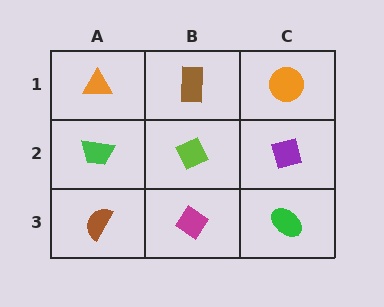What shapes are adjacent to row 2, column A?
An orange triangle (row 1, column A), a brown semicircle (row 3, column A), a lime diamond (row 2, column B).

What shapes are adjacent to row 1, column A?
A green trapezoid (row 2, column A), a brown rectangle (row 1, column B).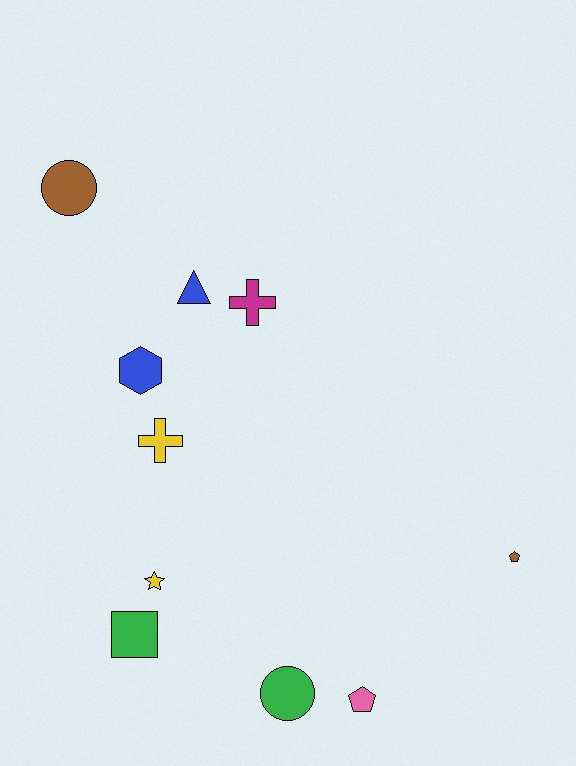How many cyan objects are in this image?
There are no cyan objects.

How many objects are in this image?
There are 10 objects.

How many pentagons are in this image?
There are 2 pentagons.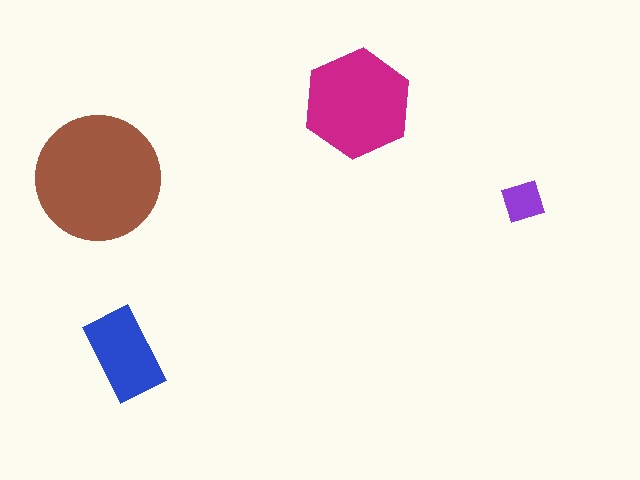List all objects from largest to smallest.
The brown circle, the magenta hexagon, the blue rectangle, the purple square.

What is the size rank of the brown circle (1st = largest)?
1st.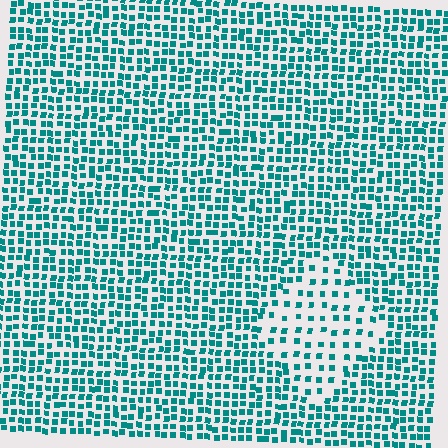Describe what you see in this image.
The image contains small teal elements arranged at two different densities. A diamond-shaped region is visible where the elements are less densely packed than the surrounding area.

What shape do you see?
I see a diamond.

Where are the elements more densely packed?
The elements are more densely packed outside the diamond boundary.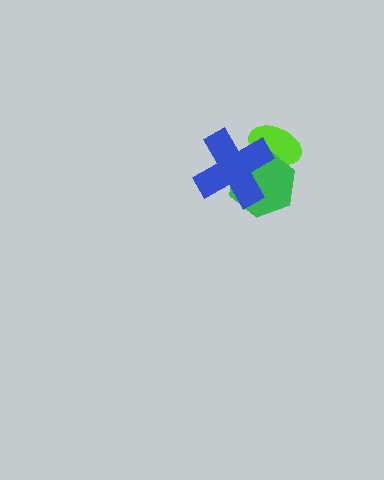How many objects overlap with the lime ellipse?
2 objects overlap with the lime ellipse.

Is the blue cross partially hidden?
No, no other shape covers it.